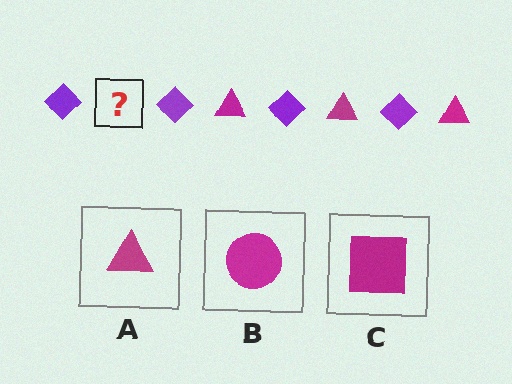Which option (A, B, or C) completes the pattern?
A.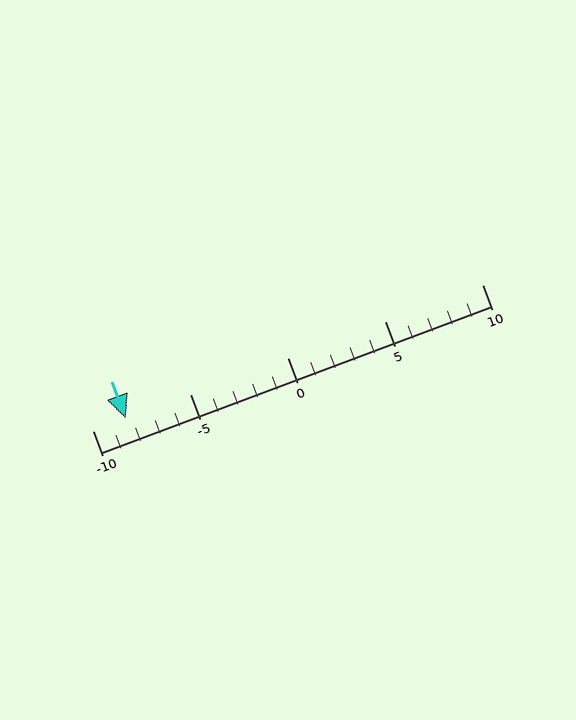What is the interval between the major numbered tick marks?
The major tick marks are spaced 5 units apart.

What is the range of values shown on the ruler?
The ruler shows values from -10 to 10.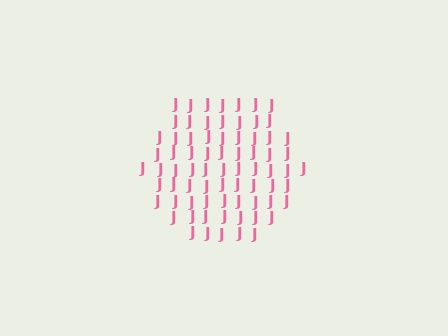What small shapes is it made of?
It is made of small letter J's.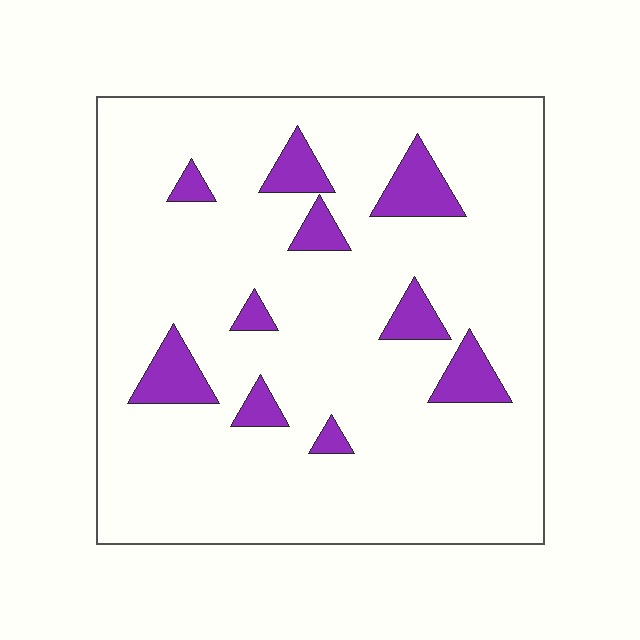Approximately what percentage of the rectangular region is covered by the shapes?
Approximately 10%.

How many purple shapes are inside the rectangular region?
10.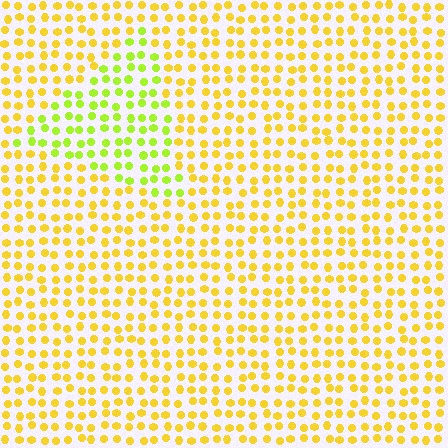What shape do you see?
I see a triangle.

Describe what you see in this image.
The image is filled with small yellow elements in a uniform arrangement. A triangle-shaped region is visible where the elements are tinted to a slightly different hue, forming a subtle color boundary.